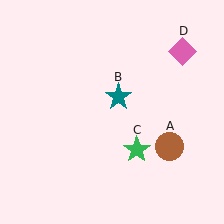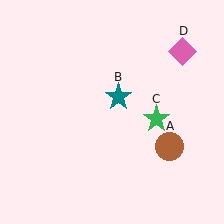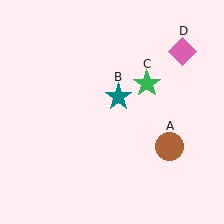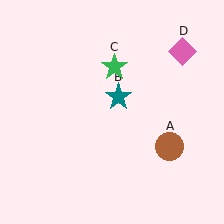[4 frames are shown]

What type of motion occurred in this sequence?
The green star (object C) rotated counterclockwise around the center of the scene.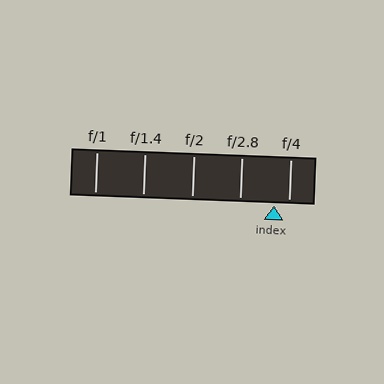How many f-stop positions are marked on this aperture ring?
There are 5 f-stop positions marked.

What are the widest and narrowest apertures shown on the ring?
The widest aperture shown is f/1 and the narrowest is f/4.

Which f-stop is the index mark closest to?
The index mark is closest to f/4.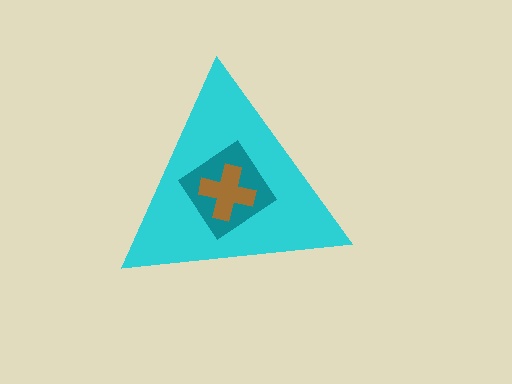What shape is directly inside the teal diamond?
The brown cross.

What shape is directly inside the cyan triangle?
The teal diamond.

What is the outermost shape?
The cyan triangle.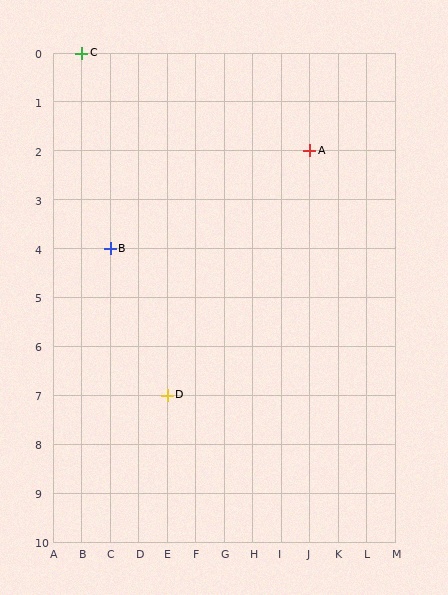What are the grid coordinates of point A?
Point A is at grid coordinates (J, 2).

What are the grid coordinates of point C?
Point C is at grid coordinates (B, 0).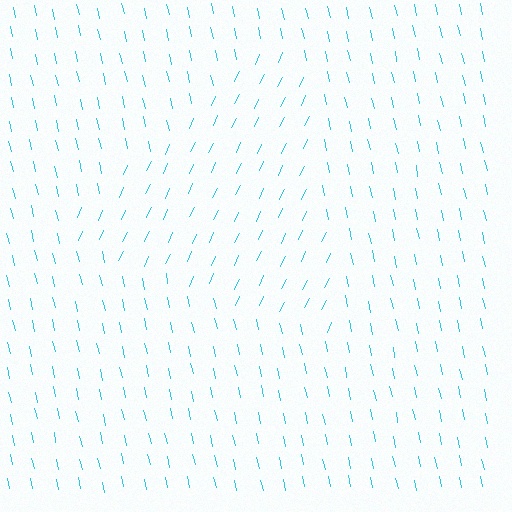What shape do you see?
I see a triangle.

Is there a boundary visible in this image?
Yes, there is a texture boundary formed by a change in line orientation.